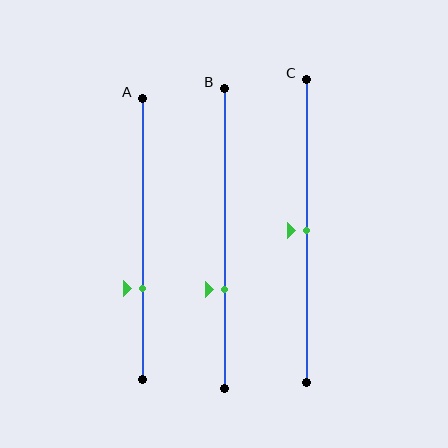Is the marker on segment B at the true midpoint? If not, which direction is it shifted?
No, the marker on segment B is shifted downward by about 17% of the segment length.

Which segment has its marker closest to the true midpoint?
Segment C has its marker closest to the true midpoint.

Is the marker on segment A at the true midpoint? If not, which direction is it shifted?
No, the marker on segment A is shifted downward by about 18% of the segment length.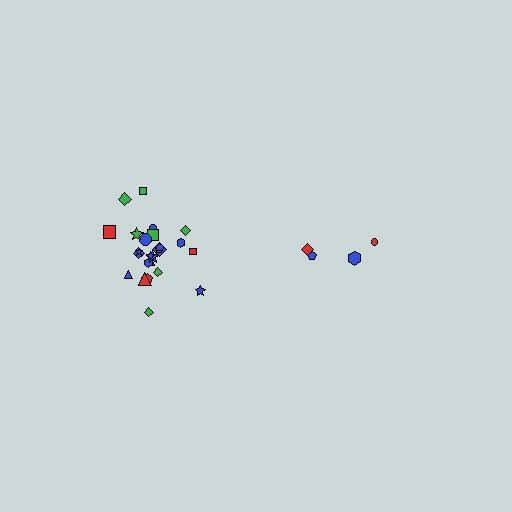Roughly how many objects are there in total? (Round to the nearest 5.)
Roughly 30 objects in total.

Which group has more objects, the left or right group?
The left group.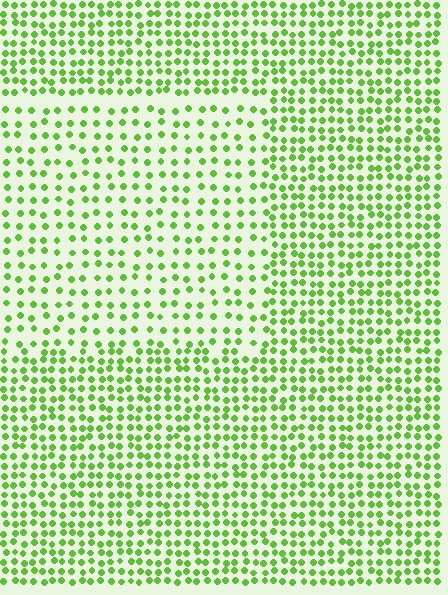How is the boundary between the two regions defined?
The boundary is defined by a change in element density (approximately 1.8x ratio). All elements are the same color, size, and shape.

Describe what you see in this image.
The image contains small lime elements arranged at two different densities. A rectangle-shaped region is visible where the elements are less densely packed than the surrounding area.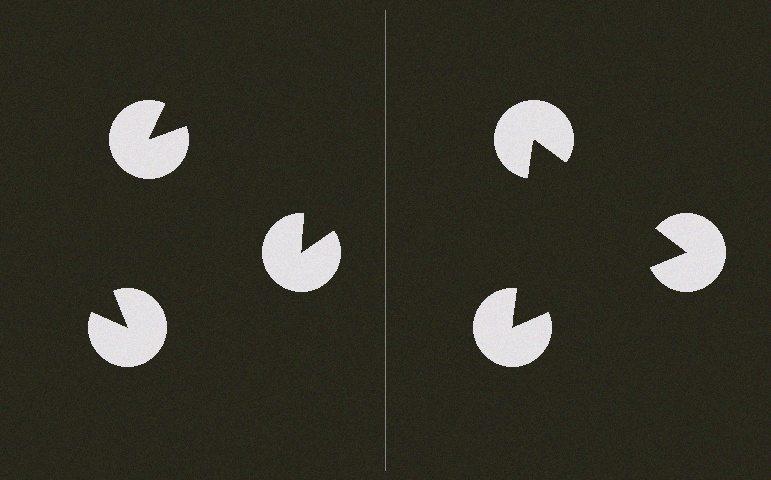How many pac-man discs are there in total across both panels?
6 — 3 on each side.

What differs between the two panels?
The pac-man discs are positioned identically on both sides; only the wedge orientations differ. On the right they align to a triangle; on the left they are misaligned.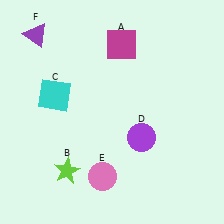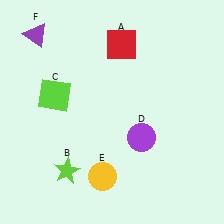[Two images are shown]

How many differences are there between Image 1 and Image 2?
There are 3 differences between the two images.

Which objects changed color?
A changed from magenta to red. C changed from cyan to lime. E changed from pink to yellow.